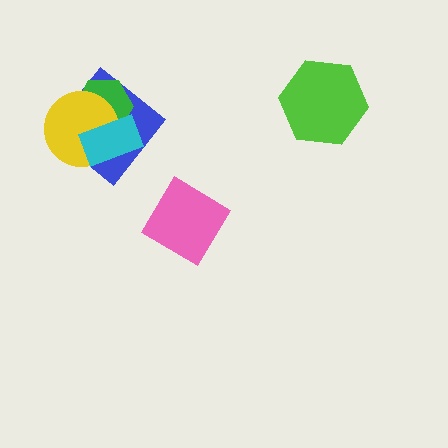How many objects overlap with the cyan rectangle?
3 objects overlap with the cyan rectangle.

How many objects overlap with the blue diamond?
3 objects overlap with the blue diamond.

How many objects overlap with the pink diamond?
0 objects overlap with the pink diamond.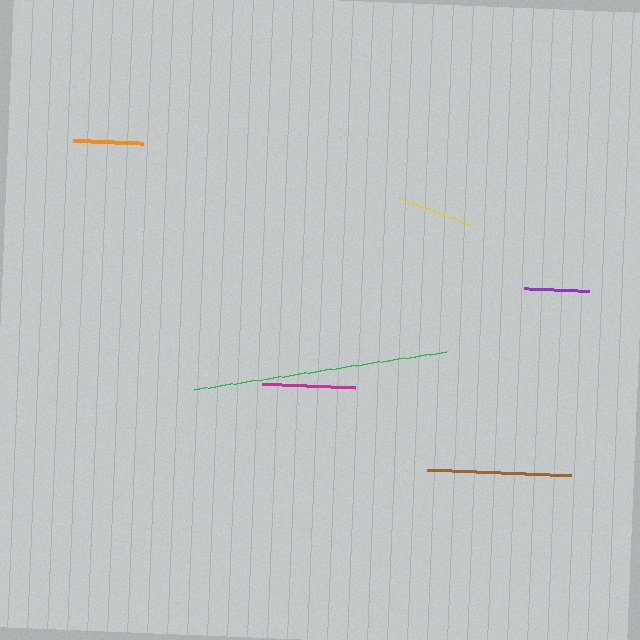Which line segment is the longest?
The green line is the longest at approximately 255 pixels.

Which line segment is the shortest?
The purple line is the shortest at approximately 65 pixels.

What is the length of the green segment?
The green segment is approximately 255 pixels long.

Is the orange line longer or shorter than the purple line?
The orange line is longer than the purple line.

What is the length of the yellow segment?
The yellow segment is approximately 76 pixels long.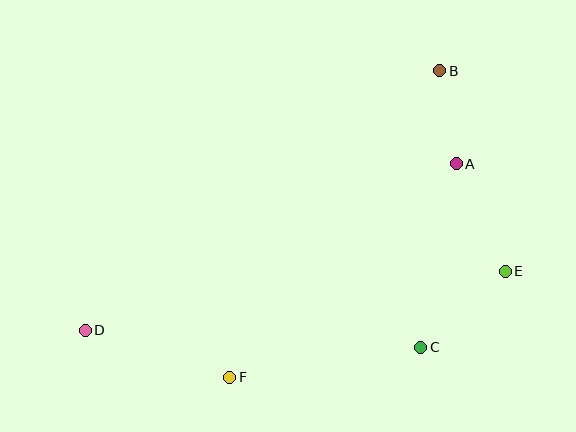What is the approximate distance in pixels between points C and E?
The distance between C and E is approximately 113 pixels.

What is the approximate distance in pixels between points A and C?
The distance between A and C is approximately 187 pixels.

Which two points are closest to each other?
Points A and B are closest to each other.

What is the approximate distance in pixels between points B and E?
The distance between B and E is approximately 211 pixels.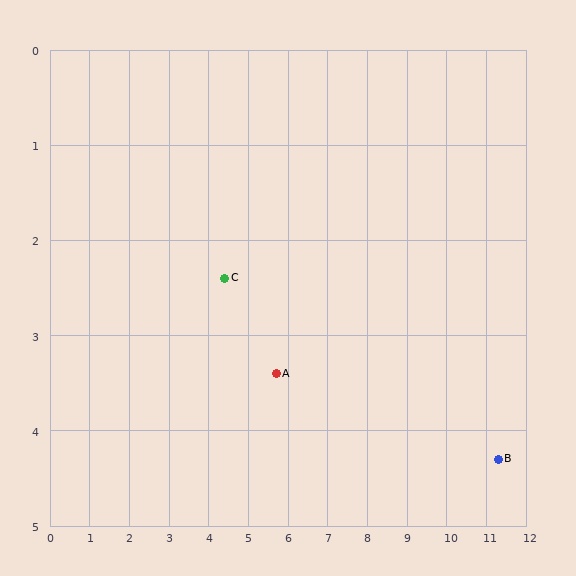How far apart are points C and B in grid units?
Points C and B are about 7.2 grid units apart.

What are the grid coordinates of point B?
Point B is at approximately (11.3, 4.3).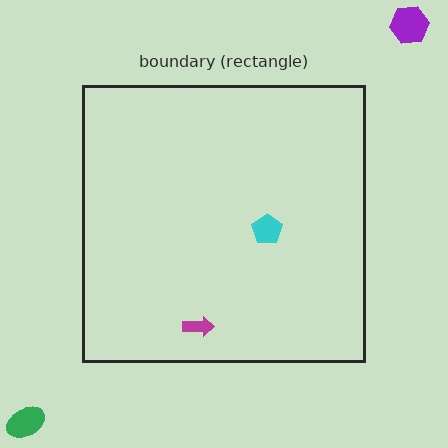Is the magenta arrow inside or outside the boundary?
Inside.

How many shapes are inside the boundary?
2 inside, 2 outside.